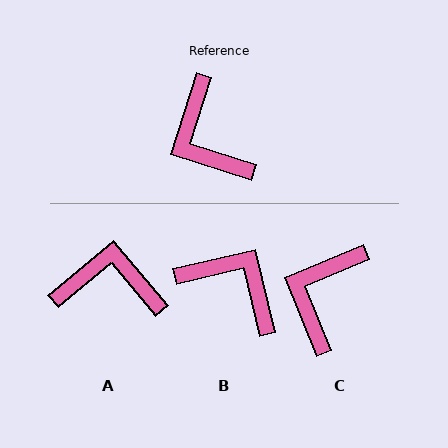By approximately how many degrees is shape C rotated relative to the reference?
Approximately 50 degrees clockwise.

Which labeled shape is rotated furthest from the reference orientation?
B, about 149 degrees away.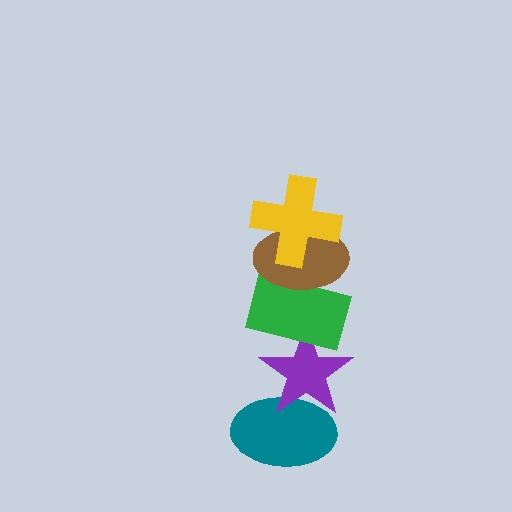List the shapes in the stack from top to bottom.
From top to bottom: the yellow cross, the brown ellipse, the green rectangle, the purple star, the teal ellipse.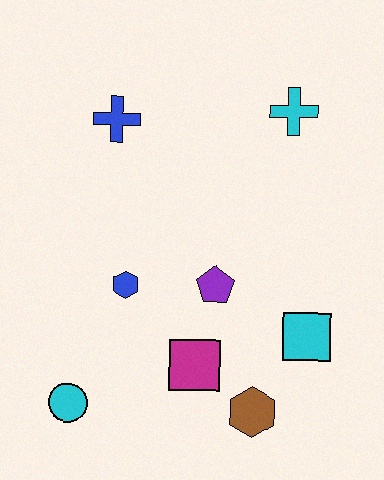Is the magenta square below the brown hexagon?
No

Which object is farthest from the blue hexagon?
The cyan cross is farthest from the blue hexagon.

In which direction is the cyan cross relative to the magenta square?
The cyan cross is above the magenta square.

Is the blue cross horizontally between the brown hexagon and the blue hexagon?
No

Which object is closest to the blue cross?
The blue hexagon is closest to the blue cross.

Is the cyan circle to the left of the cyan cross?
Yes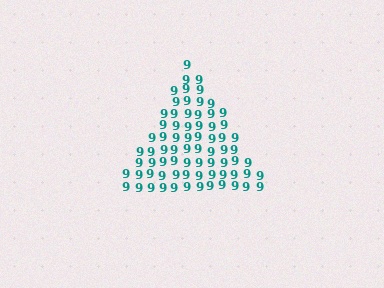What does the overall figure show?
The overall figure shows a triangle.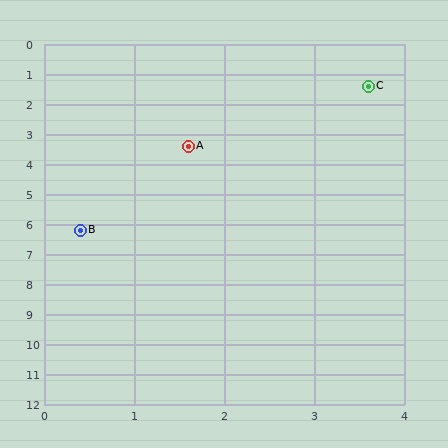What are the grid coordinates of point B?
Point B is at approximately (0.4, 6.2).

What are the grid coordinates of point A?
Point A is at approximately (1.6, 3.4).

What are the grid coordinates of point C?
Point C is at approximately (3.6, 1.4).